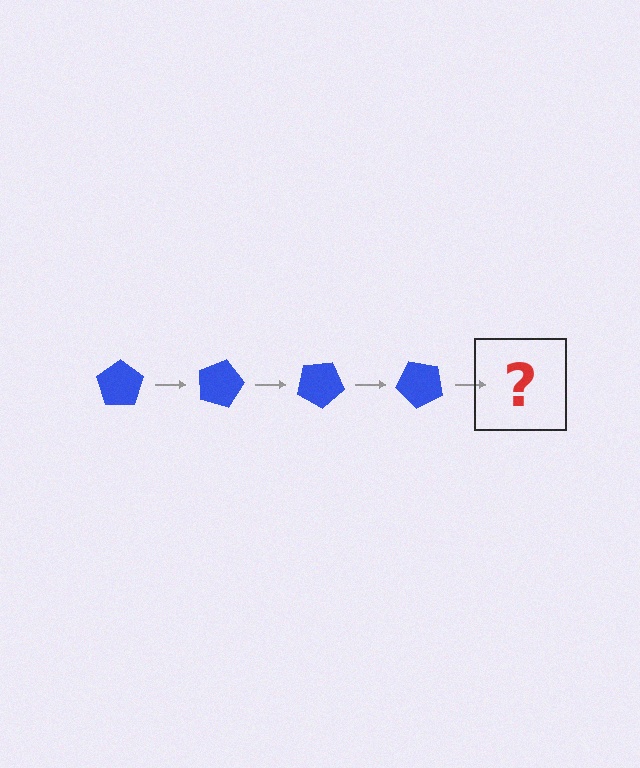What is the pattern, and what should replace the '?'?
The pattern is that the pentagon rotates 15 degrees each step. The '?' should be a blue pentagon rotated 60 degrees.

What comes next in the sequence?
The next element should be a blue pentagon rotated 60 degrees.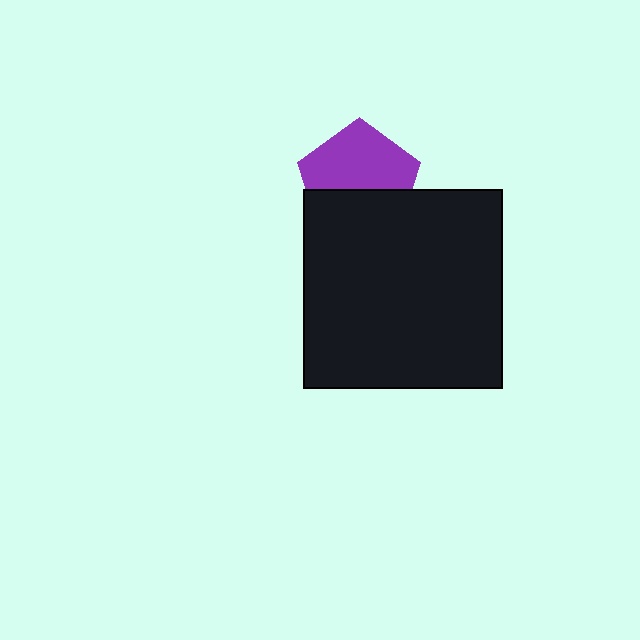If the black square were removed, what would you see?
You would see the complete purple pentagon.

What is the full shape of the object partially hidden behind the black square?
The partially hidden object is a purple pentagon.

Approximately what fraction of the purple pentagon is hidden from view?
Roughly 42% of the purple pentagon is hidden behind the black square.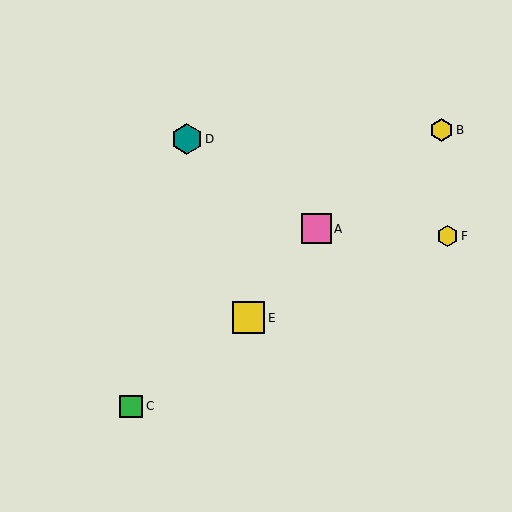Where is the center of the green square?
The center of the green square is at (131, 407).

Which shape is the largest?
The yellow square (labeled E) is the largest.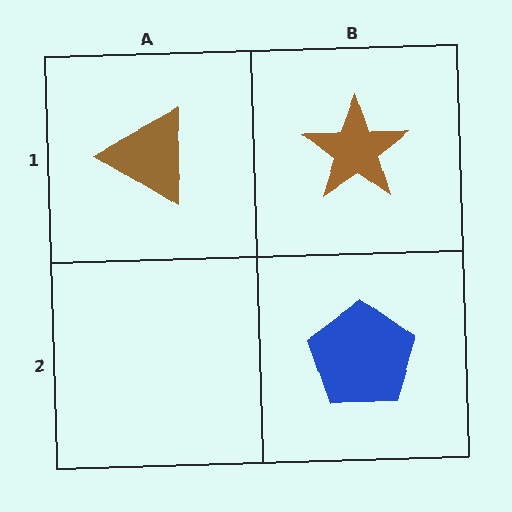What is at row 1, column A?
A brown triangle.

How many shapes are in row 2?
1 shape.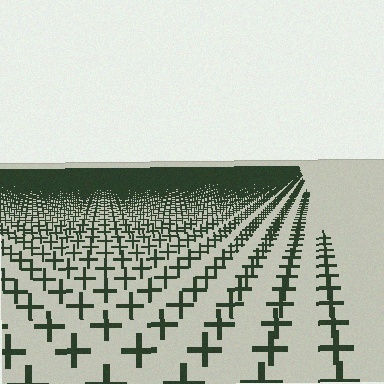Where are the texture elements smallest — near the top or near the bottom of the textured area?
Near the top.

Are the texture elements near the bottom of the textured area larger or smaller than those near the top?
Larger. Near the bottom, elements are closer to the viewer and appear at a bigger on-screen size.